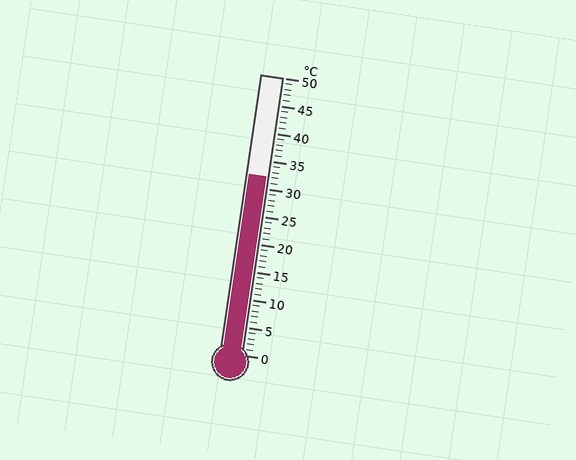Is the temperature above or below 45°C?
The temperature is below 45°C.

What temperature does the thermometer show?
The thermometer shows approximately 32°C.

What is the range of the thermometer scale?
The thermometer scale ranges from 0°C to 50°C.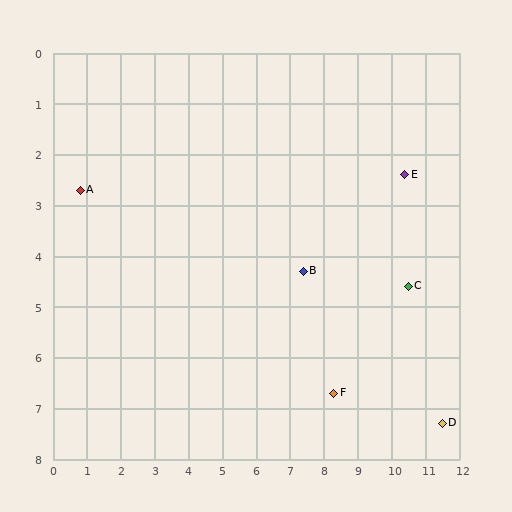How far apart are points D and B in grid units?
Points D and B are about 5.1 grid units apart.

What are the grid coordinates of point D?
Point D is at approximately (11.5, 7.3).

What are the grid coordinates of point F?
Point F is at approximately (8.3, 6.7).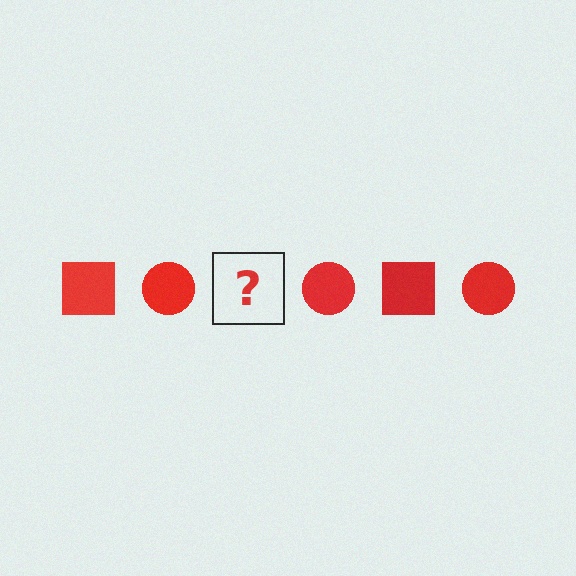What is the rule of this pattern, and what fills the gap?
The rule is that the pattern cycles through square, circle shapes in red. The gap should be filled with a red square.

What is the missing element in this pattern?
The missing element is a red square.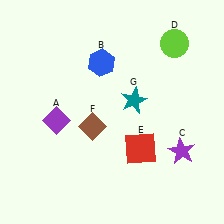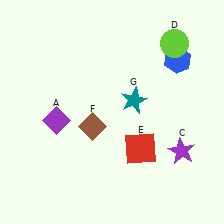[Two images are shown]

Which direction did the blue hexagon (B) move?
The blue hexagon (B) moved right.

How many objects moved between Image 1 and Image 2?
1 object moved between the two images.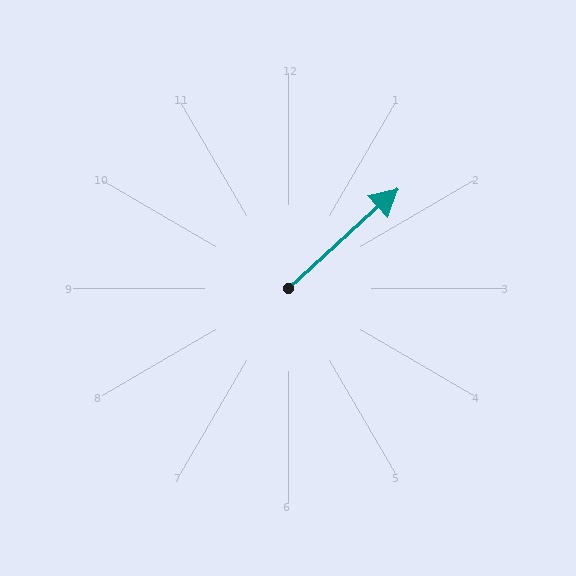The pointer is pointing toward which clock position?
Roughly 2 o'clock.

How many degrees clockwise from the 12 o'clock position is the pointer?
Approximately 48 degrees.